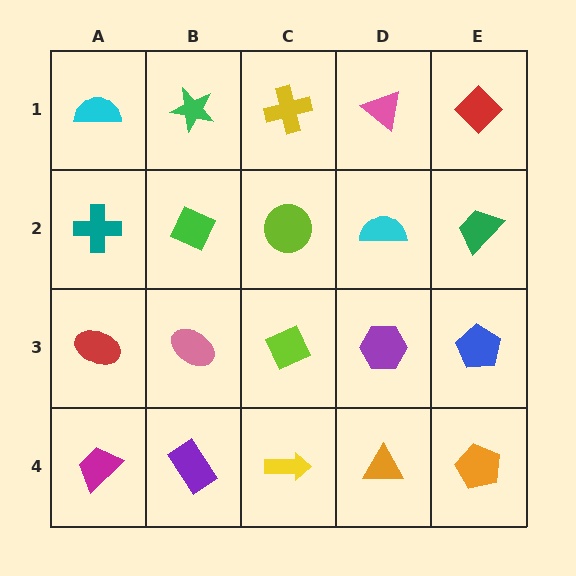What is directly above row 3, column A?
A teal cross.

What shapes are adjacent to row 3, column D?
A cyan semicircle (row 2, column D), an orange triangle (row 4, column D), a lime diamond (row 3, column C), a blue pentagon (row 3, column E).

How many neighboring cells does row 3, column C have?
4.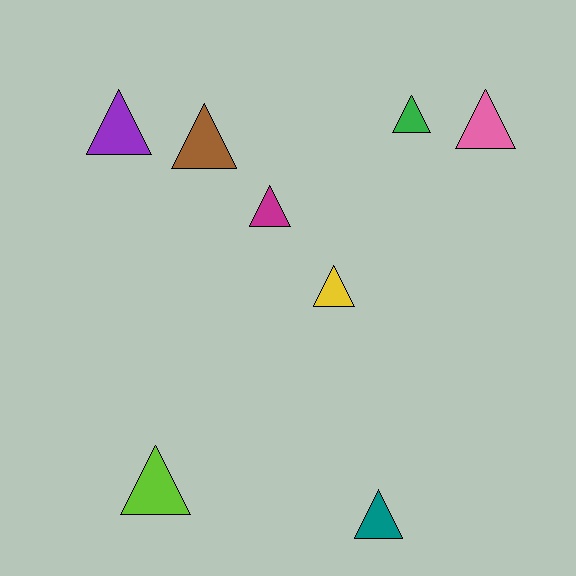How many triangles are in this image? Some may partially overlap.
There are 8 triangles.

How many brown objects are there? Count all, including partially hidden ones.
There is 1 brown object.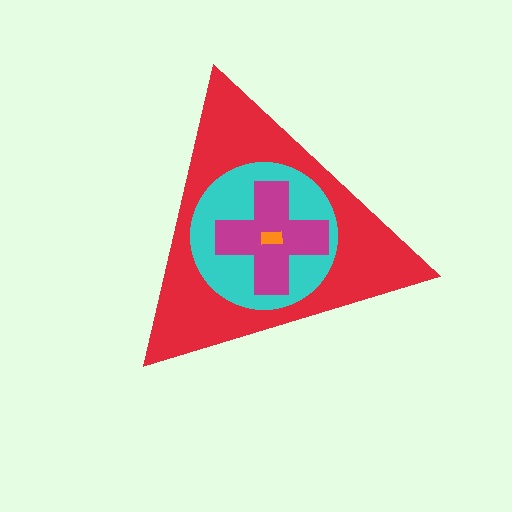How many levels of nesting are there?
4.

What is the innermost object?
The orange rectangle.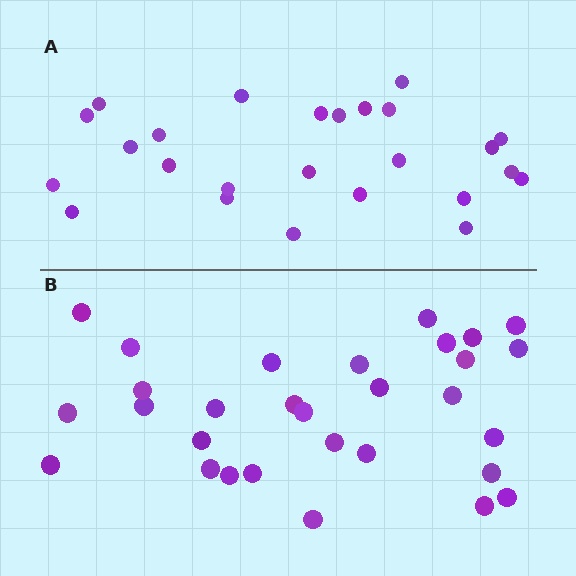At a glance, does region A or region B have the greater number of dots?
Region B (the bottom region) has more dots.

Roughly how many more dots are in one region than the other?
Region B has about 5 more dots than region A.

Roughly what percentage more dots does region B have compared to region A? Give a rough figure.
About 20% more.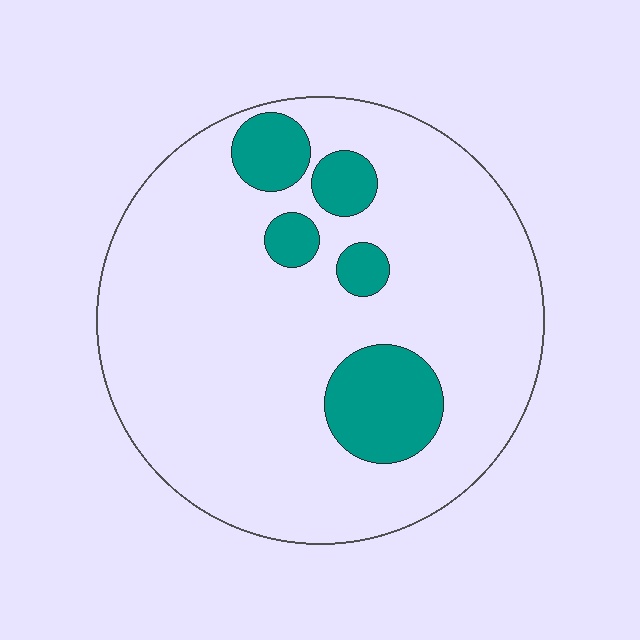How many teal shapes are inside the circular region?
5.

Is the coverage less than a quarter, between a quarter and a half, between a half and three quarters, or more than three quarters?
Less than a quarter.